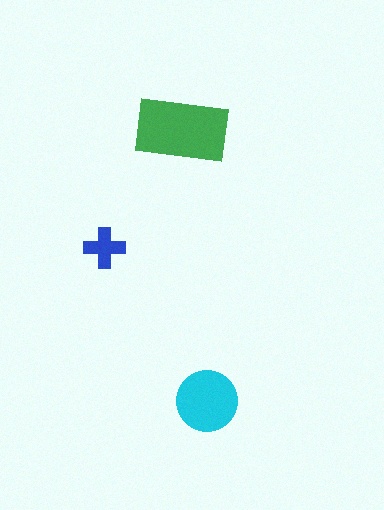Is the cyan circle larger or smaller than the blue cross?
Larger.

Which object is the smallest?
The blue cross.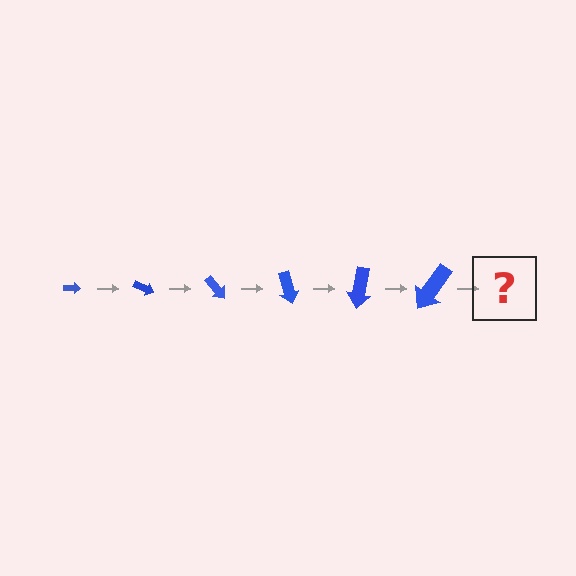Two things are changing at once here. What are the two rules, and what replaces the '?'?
The two rules are that the arrow grows larger each step and it rotates 25 degrees each step. The '?' should be an arrow, larger than the previous one and rotated 150 degrees from the start.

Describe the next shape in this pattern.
It should be an arrow, larger than the previous one and rotated 150 degrees from the start.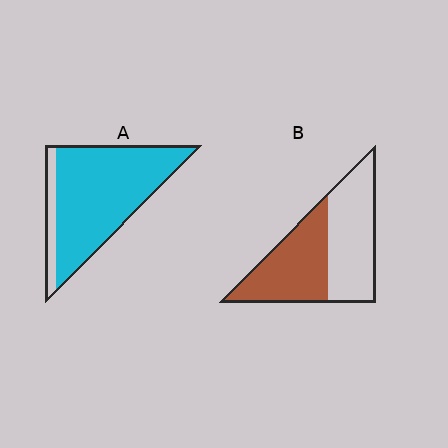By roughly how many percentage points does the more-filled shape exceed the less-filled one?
By roughly 40 percentage points (A over B).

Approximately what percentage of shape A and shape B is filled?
A is approximately 85% and B is approximately 50%.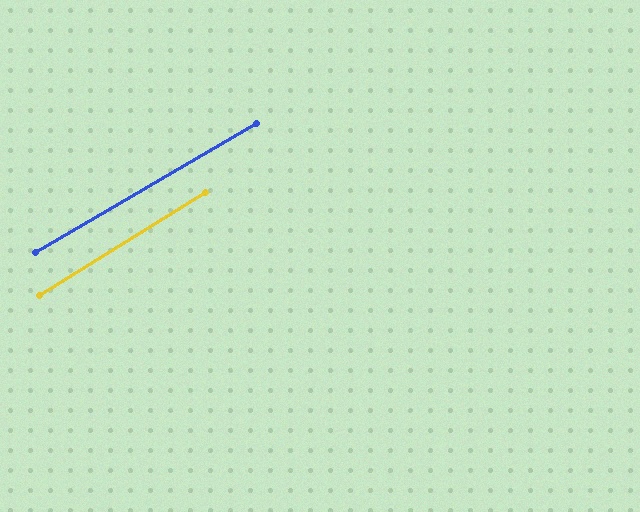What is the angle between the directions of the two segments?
Approximately 2 degrees.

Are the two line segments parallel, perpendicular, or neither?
Parallel — their directions differ by only 1.8°.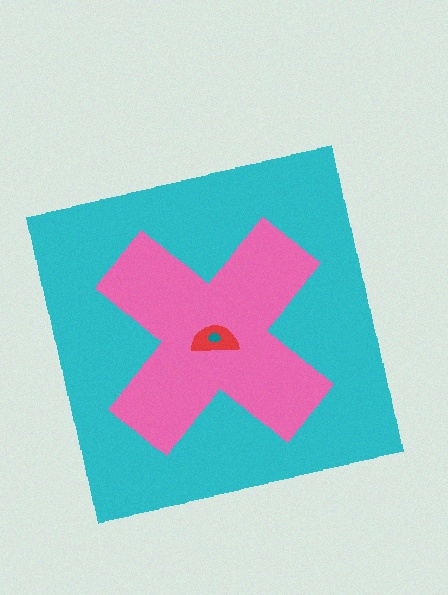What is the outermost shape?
The cyan square.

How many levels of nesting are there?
4.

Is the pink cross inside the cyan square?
Yes.